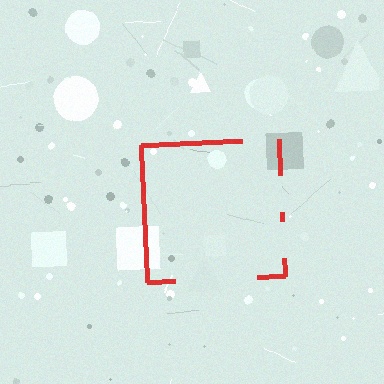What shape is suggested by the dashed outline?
The dashed outline suggests a square.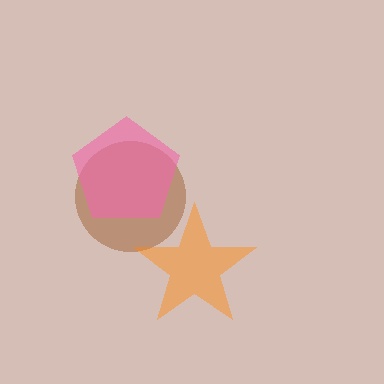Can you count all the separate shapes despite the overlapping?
Yes, there are 3 separate shapes.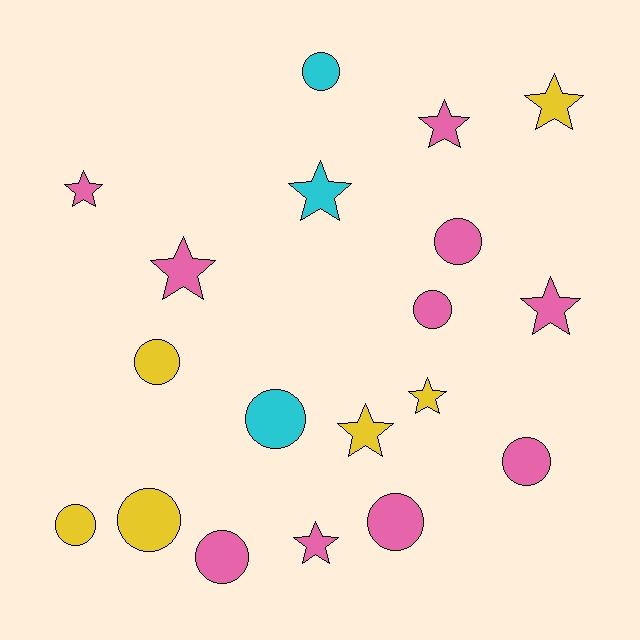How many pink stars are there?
There are 5 pink stars.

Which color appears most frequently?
Pink, with 10 objects.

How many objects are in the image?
There are 19 objects.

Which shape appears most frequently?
Circle, with 10 objects.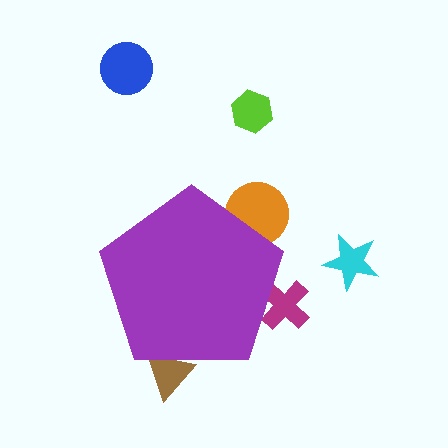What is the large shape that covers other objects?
A purple pentagon.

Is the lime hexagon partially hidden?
No, the lime hexagon is fully visible.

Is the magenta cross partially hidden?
Yes, the magenta cross is partially hidden behind the purple pentagon.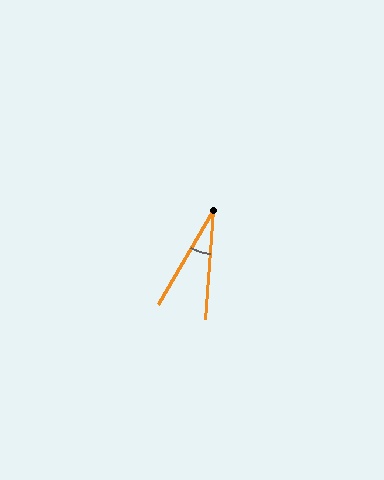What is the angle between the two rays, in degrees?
Approximately 27 degrees.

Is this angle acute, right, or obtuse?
It is acute.